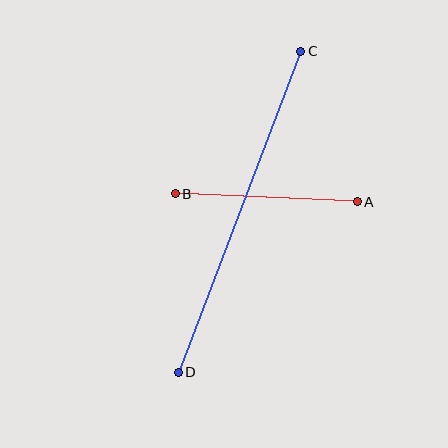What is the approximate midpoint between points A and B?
The midpoint is at approximately (266, 198) pixels.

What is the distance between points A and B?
The distance is approximately 182 pixels.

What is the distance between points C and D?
The distance is approximately 344 pixels.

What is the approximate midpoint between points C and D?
The midpoint is at approximately (239, 212) pixels.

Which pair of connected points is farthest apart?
Points C and D are farthest apart.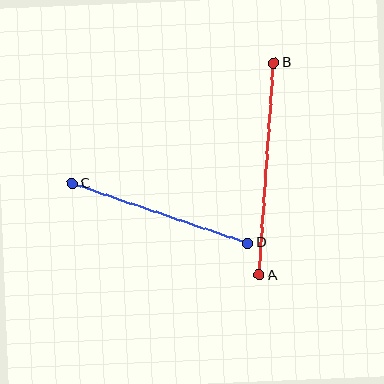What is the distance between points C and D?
The distance is approximately 186 pixels.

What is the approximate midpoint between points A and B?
The midpoint is at approximately (266, 169) pixels.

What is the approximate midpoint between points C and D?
The midpoint is at approximately (160, 213) pixels.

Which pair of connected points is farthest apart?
Points A and B are farthest apart.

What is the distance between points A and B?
The distance is approximately 213 pixels.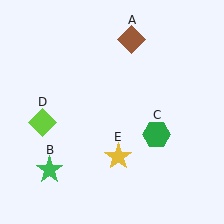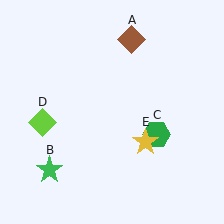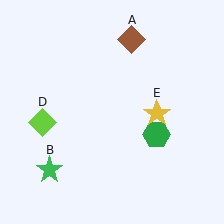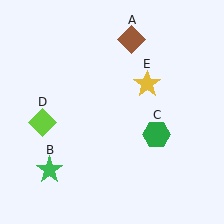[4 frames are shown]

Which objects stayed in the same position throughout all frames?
Brown diamond (object A) and green star (object B) and green hexagon (object C) and lime diamond (object D) remained stationary.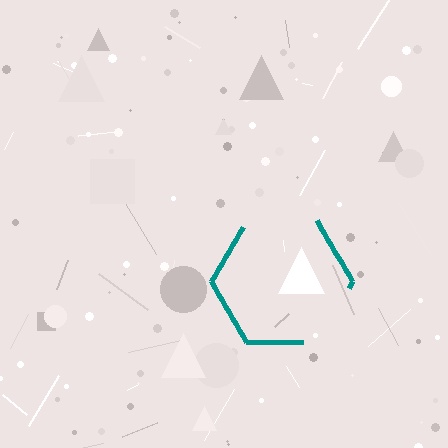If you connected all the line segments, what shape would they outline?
They would outline a hexagon.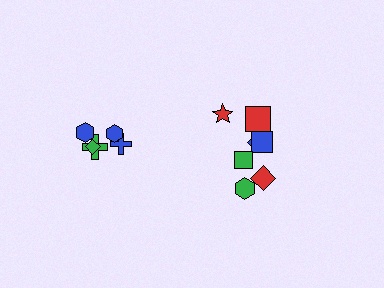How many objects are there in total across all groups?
There are 12 objects.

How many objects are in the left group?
There are 5 objects.